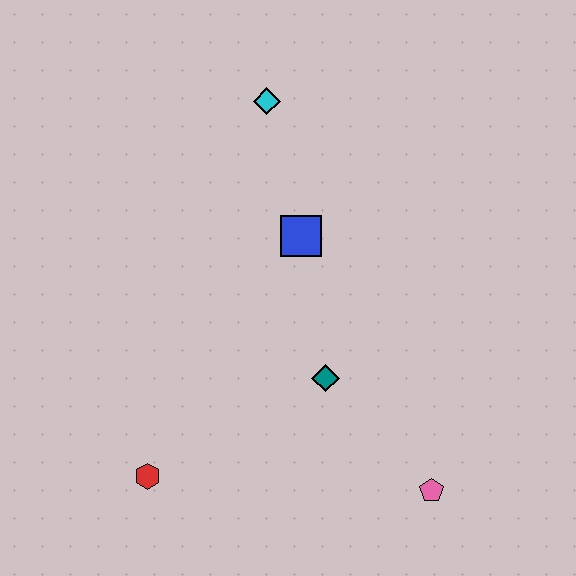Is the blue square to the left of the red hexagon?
No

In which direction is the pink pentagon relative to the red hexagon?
The pink pentagon is to the right of the red hexagon.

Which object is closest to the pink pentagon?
The teal diamond is closest to the pink pentagon.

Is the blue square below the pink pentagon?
No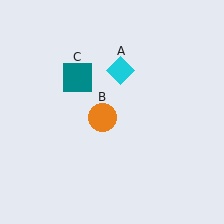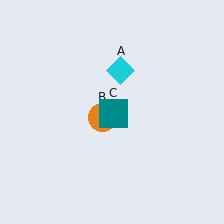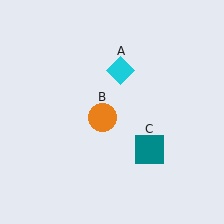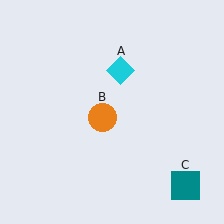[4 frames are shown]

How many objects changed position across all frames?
1 object changed position: teal square (object C).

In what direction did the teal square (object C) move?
The teal square (object C) moved down and to the right.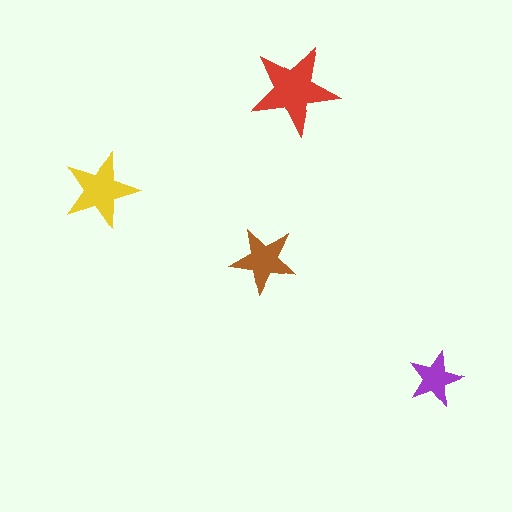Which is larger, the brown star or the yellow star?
The yellow one.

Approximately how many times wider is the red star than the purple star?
About 1.5 times wider.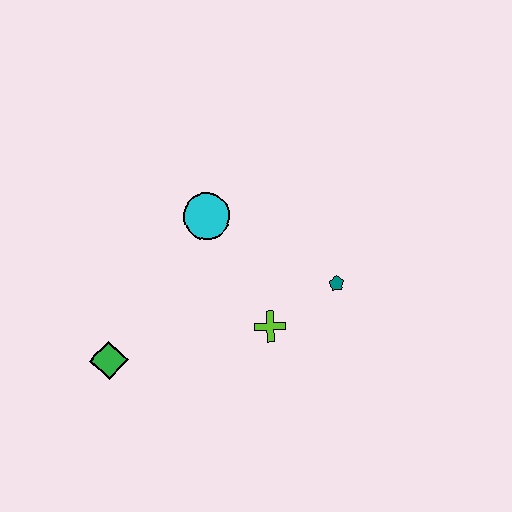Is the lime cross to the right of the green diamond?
Yes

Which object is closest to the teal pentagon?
The lime cross is closest to the teal pentagon.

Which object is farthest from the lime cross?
The green diamond is farthest from the lime cross.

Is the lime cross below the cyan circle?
Yes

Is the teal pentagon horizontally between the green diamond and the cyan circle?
No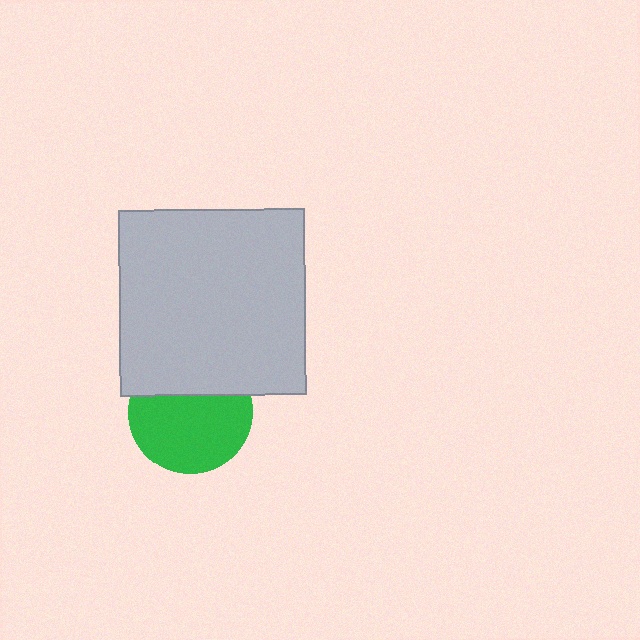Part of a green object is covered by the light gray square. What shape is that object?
It is a circle.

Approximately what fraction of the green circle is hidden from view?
Roughly 35% of the green circle is hidden behind the light gray square.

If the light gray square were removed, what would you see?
You would see the complete green circle.